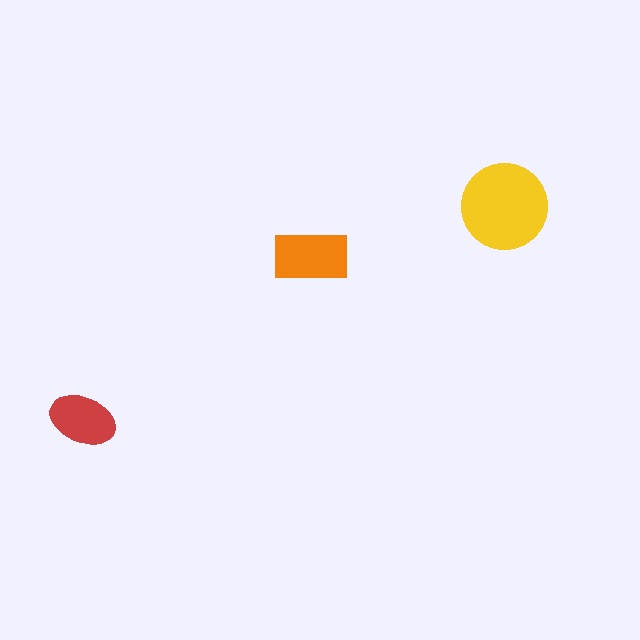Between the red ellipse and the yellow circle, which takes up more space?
The yellow circle.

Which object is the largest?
The yellow circle.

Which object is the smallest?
The red ellipse.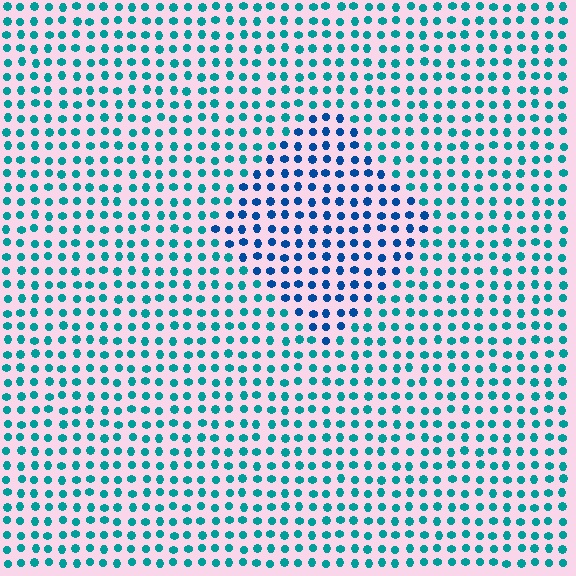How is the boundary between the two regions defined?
The boundary is defined purely by a slight shift in hue (about 34 degrees). Spacing, size, and orientation are identical on both sides.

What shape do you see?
I see a diamond.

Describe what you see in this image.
The image is filled with small teal elements in a uniform arrangement. A diamond-shaped region is visible where the elements are tinted to a slightly different hue, forming a subtle color boundary.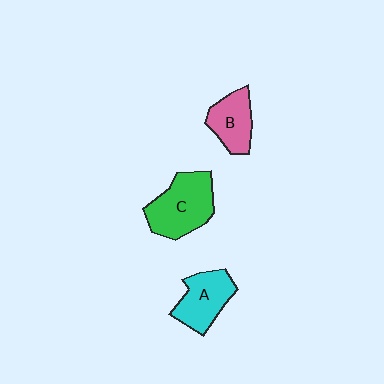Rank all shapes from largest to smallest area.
From largest to smallest: C (green), A (cyan), B (pink).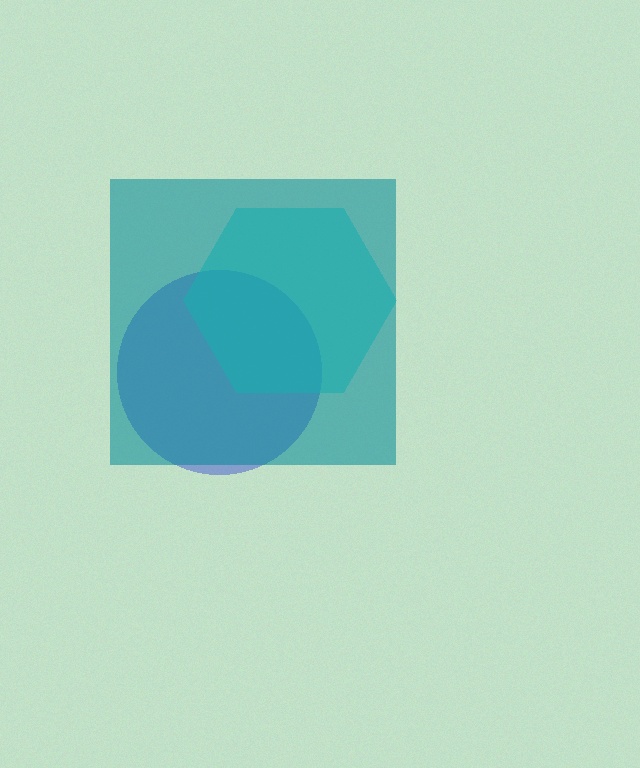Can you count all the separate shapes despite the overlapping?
Yes, there are 3 separate shapes.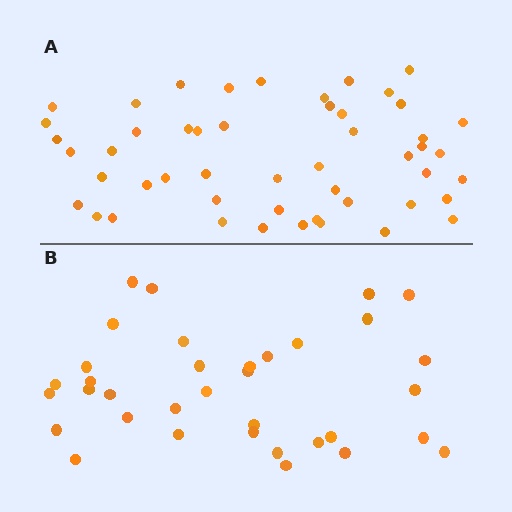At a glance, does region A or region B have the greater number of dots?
Region A (the top region) has more dots.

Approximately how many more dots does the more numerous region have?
Region A has approximately 15 more dots than region B.